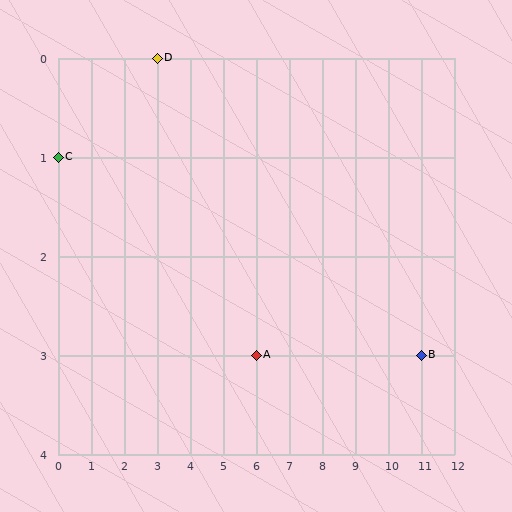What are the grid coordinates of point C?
Point C is at grid coordinates (0, 1).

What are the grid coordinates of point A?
Point A is at grid coordinates (6, 3).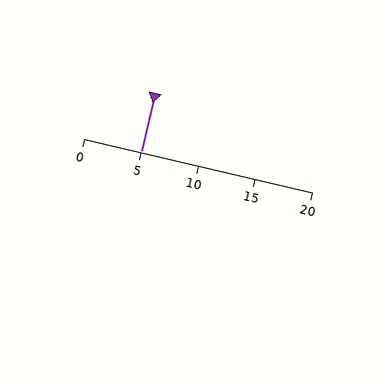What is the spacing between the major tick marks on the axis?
The major ticks are spaced 5 apart.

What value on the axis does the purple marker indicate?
The marker indicates approximately 5.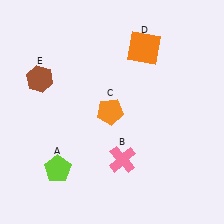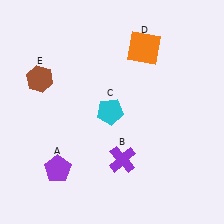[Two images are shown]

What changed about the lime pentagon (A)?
In Image 1, A is lime. In Image 2, it changed to purple.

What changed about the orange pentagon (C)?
In Image 1, C is orange. In Image 2, it changed to cyan.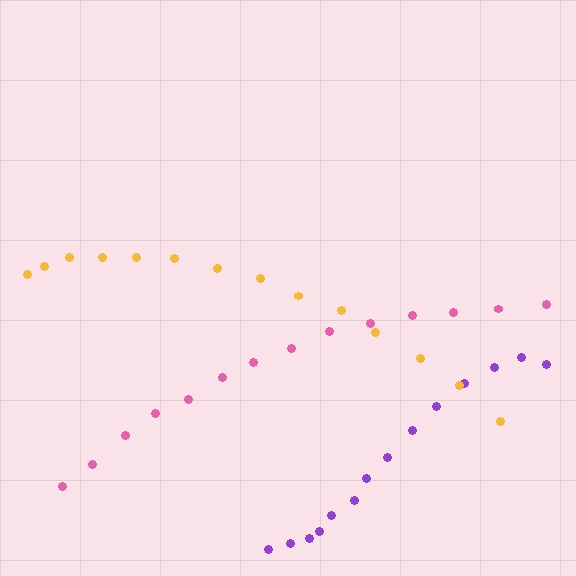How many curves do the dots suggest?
There are 3 distinct paths.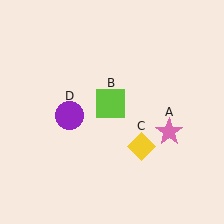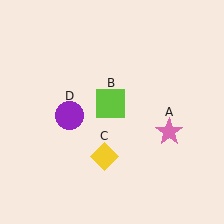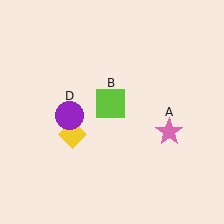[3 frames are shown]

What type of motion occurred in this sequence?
The yellow diamond (object C) rotated clockwise around the center of the scene.